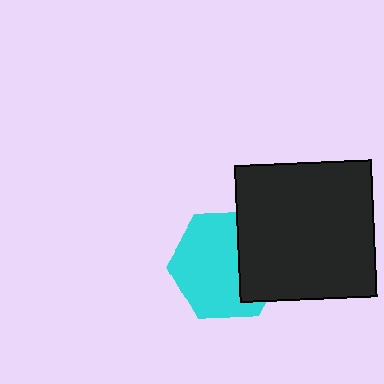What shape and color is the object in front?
The object in front is a black square.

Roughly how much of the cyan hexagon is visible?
Most of it is visible (roughly 67%).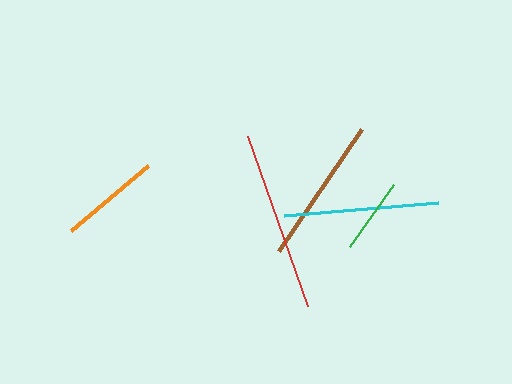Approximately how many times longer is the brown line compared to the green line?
The brown line is approximately 1.9 times the length of the green line.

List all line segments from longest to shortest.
From longest to shortest: red, cyan, brown, orange, green.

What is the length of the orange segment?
The orange segment is approximately 101 pixels long.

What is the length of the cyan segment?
The cyan segment is approximately 154 pixels long.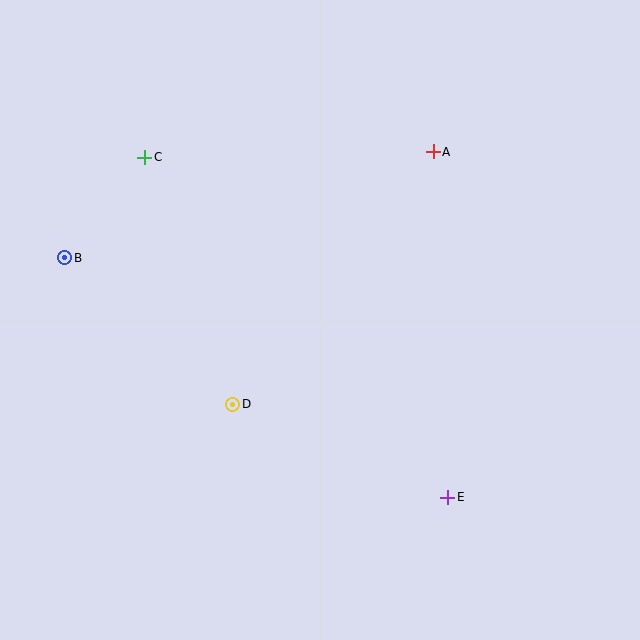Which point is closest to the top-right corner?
Point A is closest to the top-right corner.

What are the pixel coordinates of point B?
Point B is at (65, 258).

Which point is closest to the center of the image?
Point D at (233, 404) is closest to the center.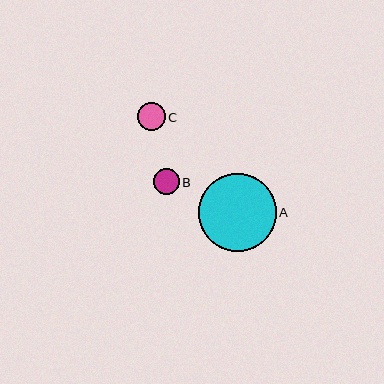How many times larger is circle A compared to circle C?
Circle A is approximately 2.8 times the size of circle C.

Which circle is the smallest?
Circle B is the smallest with a size of approximately 26 pixels.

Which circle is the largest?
Circle A is the largest with a size of approximately 78 pixels.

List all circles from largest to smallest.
From largest to smallest: A, C, B.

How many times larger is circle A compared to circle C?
Circle A is approximately 2.8 times the size of circle C.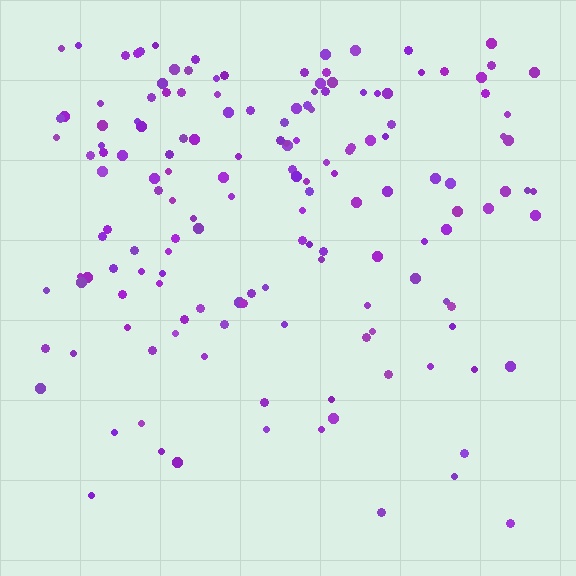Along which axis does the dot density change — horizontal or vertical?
Vertical.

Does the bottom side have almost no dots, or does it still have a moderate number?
Still a moderate number, just noticeably fewer than the top.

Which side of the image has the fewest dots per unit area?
The bottom.